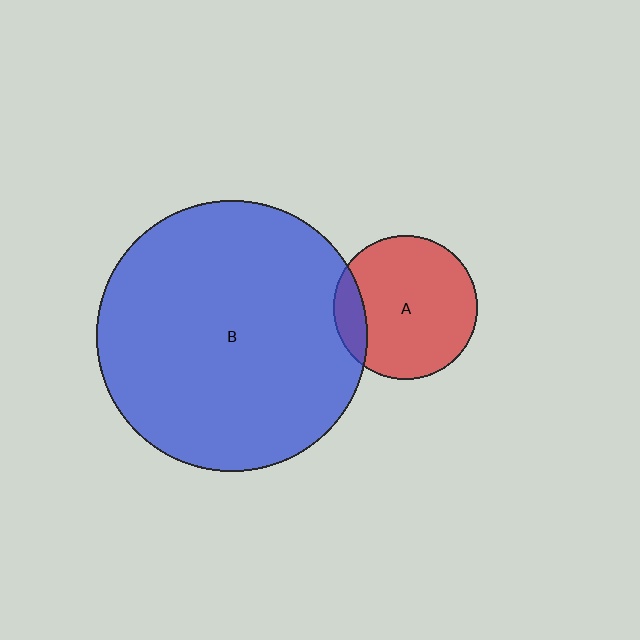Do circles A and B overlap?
Yes.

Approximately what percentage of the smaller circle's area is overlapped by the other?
Approximately 15%.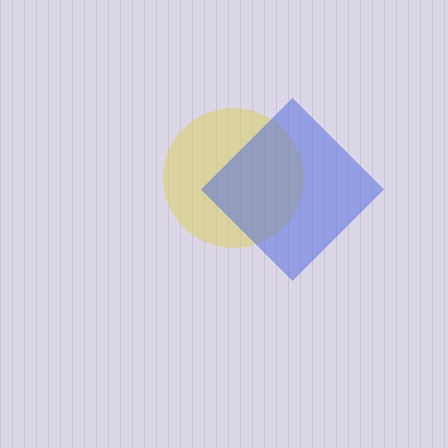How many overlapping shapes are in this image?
There are 2 overlapping shapes in the image.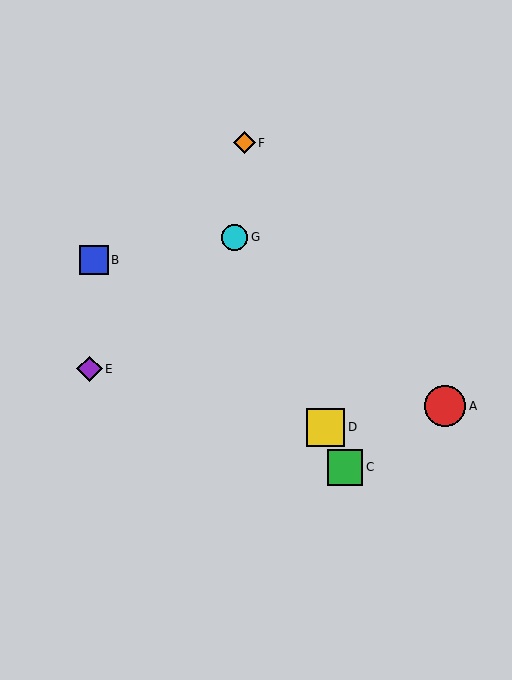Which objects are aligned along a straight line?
Objects C, D, G are aligned along a straight line.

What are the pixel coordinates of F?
Object F is at (244, 143).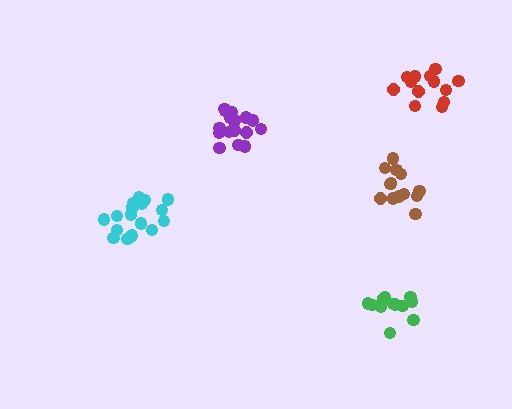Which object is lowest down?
The green cluster is bottommost.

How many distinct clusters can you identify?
There are 5 distinct clusters.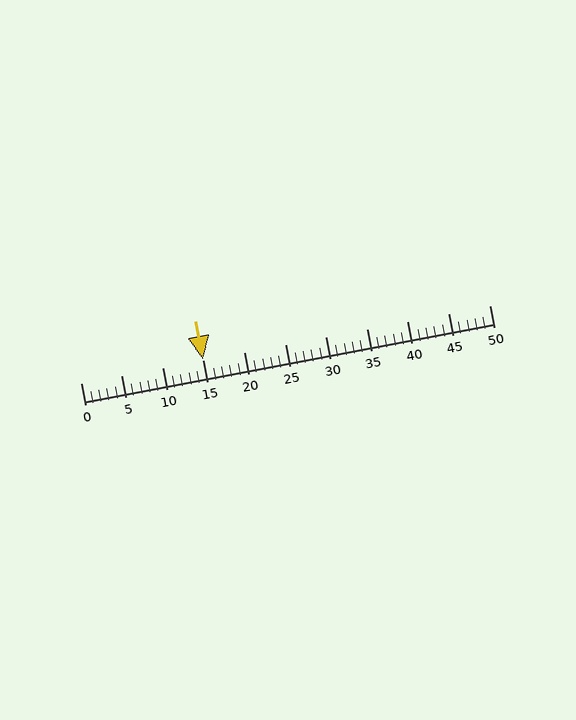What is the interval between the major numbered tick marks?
The major tick marks are spaced 5 units apart.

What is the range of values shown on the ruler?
The ruler shows values from 0 to 50.